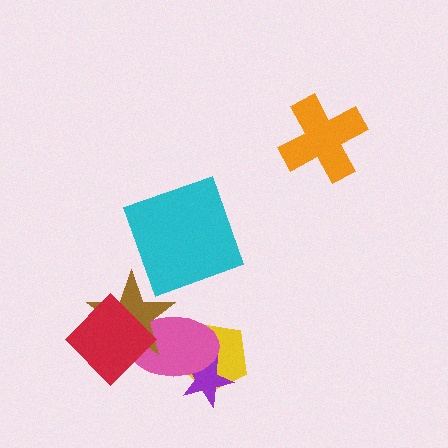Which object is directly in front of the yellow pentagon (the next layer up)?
The purple star is directly in front of the yellow pentagon.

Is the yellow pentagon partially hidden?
Yes, it is partially covered by another shape.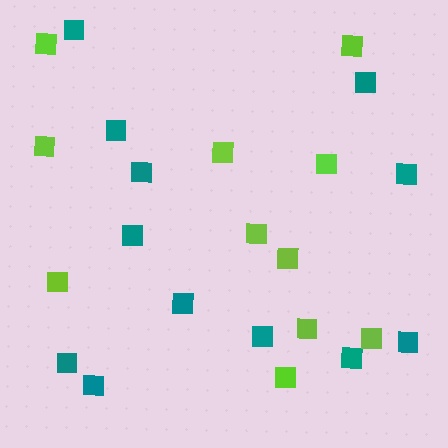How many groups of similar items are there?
There are 2 groups: one group of teal squares (12) and one group of lime squares (11).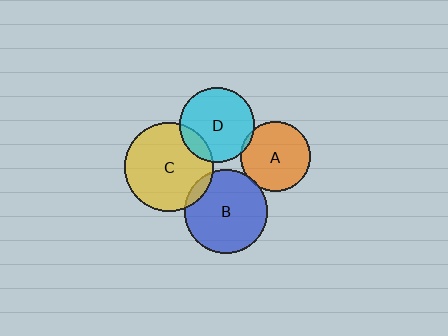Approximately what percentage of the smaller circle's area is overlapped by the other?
Approximately 5%.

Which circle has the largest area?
Circle C (yellow).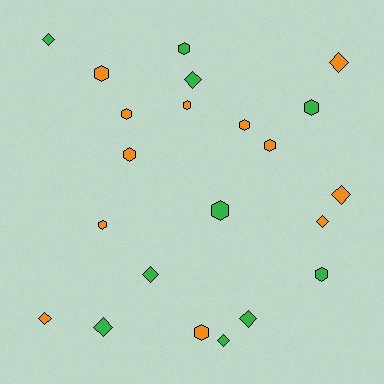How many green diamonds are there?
There are 6 green diamonds.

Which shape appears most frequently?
Hexagon, with 12 objects.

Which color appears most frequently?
Orange, with 12 objects.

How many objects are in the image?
There are 22 objects.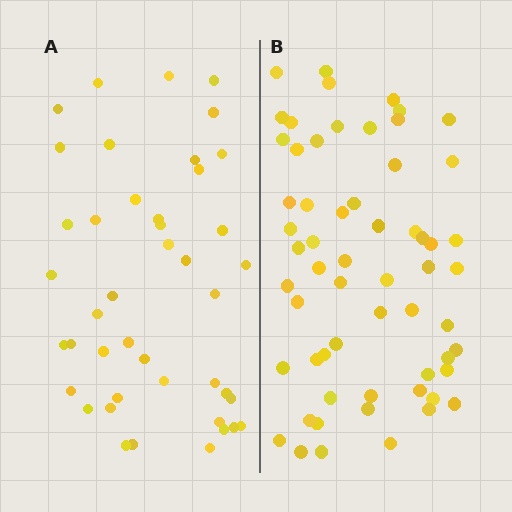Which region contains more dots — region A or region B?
Region B (the right region) has more dots.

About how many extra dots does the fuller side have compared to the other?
Region B has approximately 15 more dots than region A.